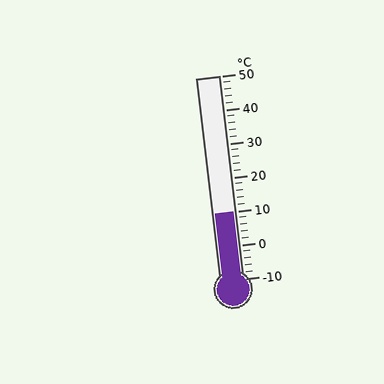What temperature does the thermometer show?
The thermometer shows approximately 10°C.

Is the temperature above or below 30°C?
The temperature is below 30°C.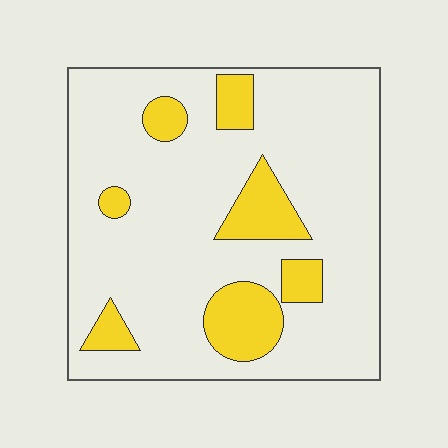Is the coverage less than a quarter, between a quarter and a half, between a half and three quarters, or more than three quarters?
Less than a quarter.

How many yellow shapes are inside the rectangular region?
7.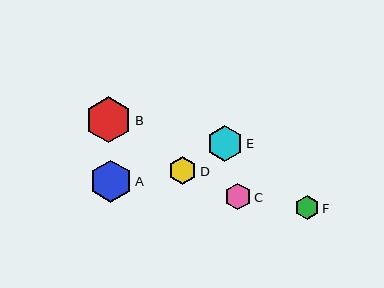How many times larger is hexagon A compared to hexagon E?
Hexagon A is approximately 1.2 times the size of hexagon E.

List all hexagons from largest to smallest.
From largest to smallest: B, A, E, D, C, F.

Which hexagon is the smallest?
Hexagon F is the smallest with a size of approximately 24 pixels.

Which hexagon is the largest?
Hexagon B is the largest with a size of approximately 46 pixels.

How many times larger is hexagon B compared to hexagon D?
Hexagon B is approximately 1.6 times the size of hexagon D.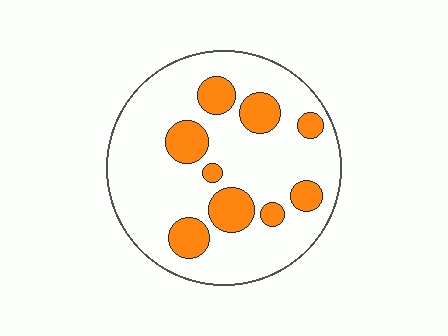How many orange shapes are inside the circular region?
9.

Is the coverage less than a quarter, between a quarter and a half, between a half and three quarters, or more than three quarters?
Less than a quarter.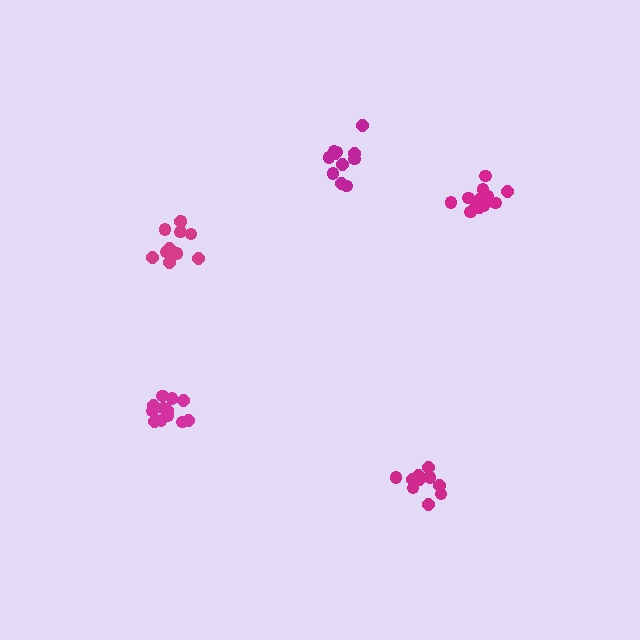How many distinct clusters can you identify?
There are 5 distinct clusters.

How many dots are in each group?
Group 1: 12 dots, Group 2: 10 dots, Group 3: 11 dots, Group 4: 12 dots, Group 5: 11 dots (56 total).